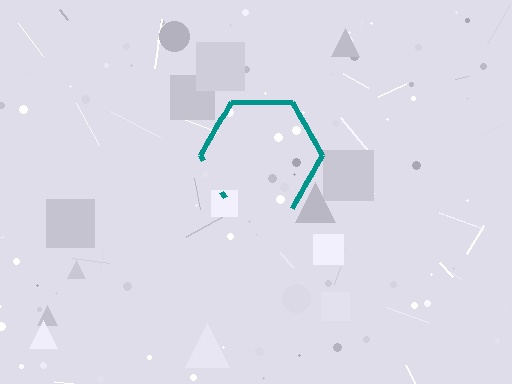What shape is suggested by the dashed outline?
The dashed outline suggests a hexagon.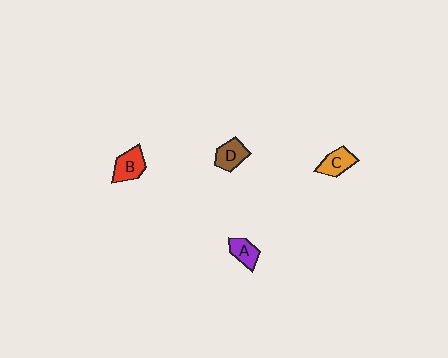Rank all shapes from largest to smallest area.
From largest to smallest: B (red), D (brown), C (orange), A (purple).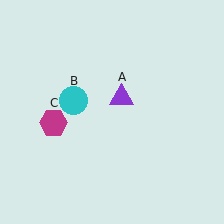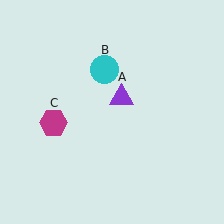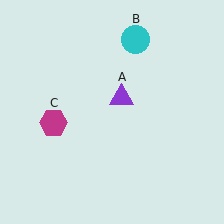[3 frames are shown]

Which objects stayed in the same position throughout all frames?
Purple triangle (object A) and magenta hexagon (object C) remained stationary.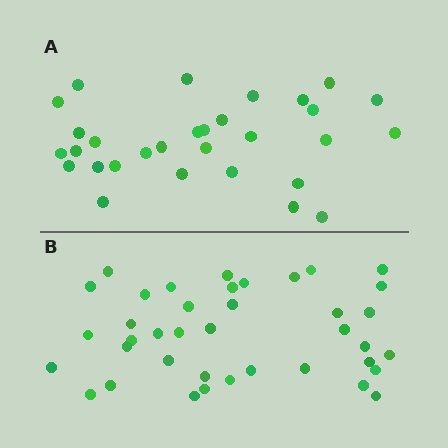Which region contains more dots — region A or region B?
Region B (the bottom region) has more dots.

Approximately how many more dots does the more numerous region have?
Region B has roughly 8 or so more dots than region A.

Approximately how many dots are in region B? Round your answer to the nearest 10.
About 40 dots. (The exact count is 39, which rounds to 40.)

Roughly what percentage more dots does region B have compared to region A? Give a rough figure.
About 30% more.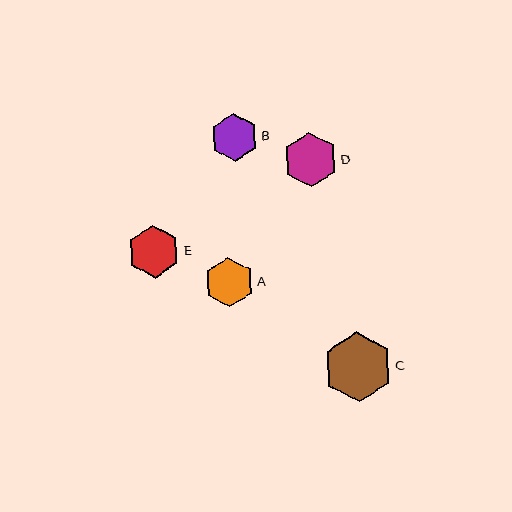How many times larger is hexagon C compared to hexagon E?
Hexagon C is approximately 1.3 times the size of hexagon E.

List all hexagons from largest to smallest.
From largest to smallest: C, D, E, A, B.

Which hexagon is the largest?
Hexagon C is the largest with a size of approximately 69 pixels.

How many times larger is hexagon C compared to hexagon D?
Hexagon C is approximately 1.3 times the size of hexagon D.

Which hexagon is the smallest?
Hexagon B is the smallest with a size of approximately 48 pixels.